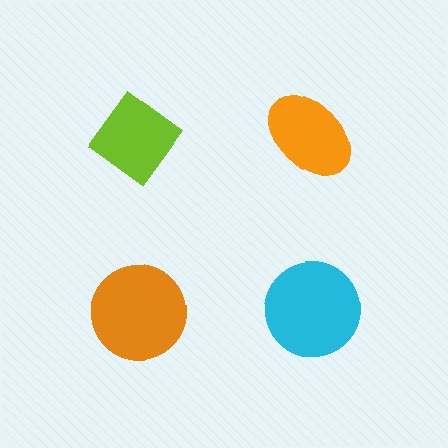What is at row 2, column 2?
A cyan circle.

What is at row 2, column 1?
An orange circle.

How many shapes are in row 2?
2 shapes.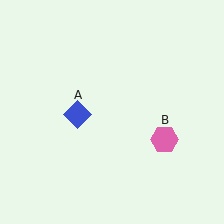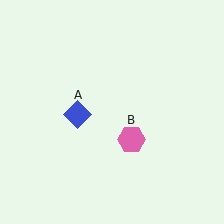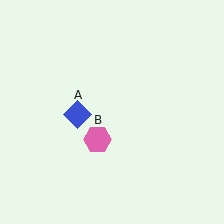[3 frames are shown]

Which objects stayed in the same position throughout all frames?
Blue diamond (object A) remained stationary.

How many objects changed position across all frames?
1 object changed position: pink hexagon (object B).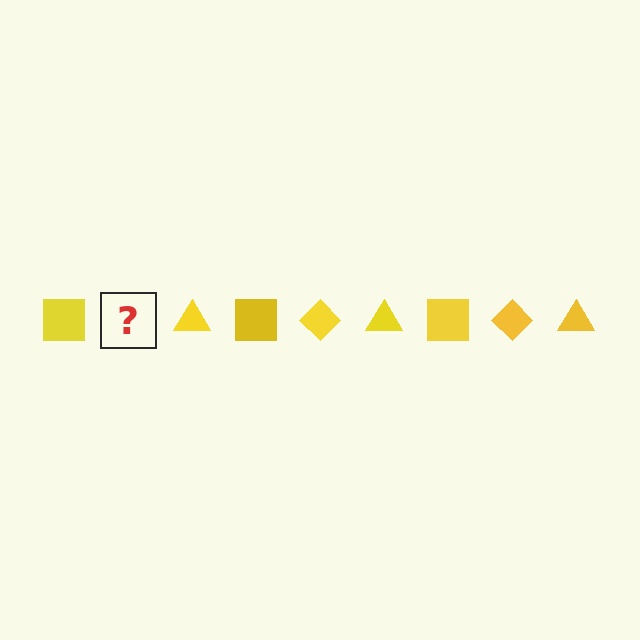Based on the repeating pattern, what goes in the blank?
The blank should be a yellow diamond.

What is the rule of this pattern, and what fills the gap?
The rule is that the pattern cycles through square, diamond, triangle shapes in yellow. The gap should be filled with a yellow diamond.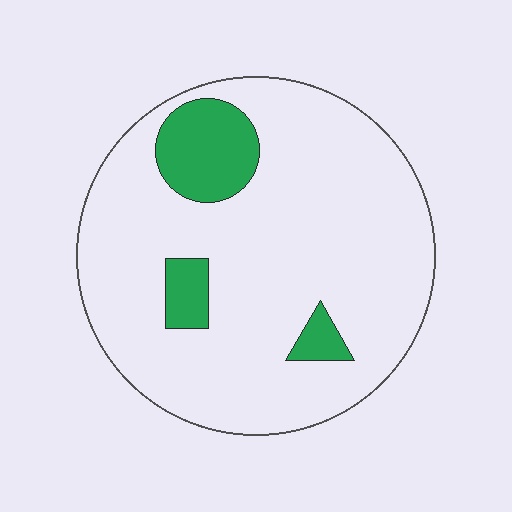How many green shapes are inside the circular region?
3.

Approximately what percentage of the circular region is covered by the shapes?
Approximately 15%.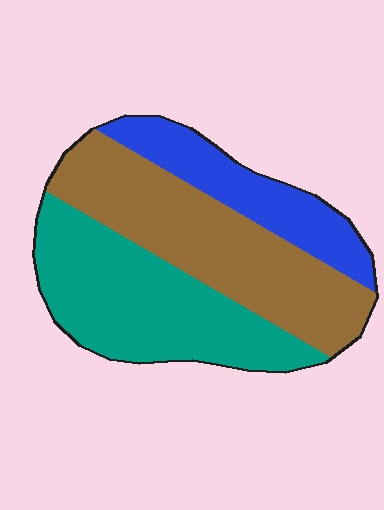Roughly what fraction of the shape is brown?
Brown takes up between a quarter and a half of the shape.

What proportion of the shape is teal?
Teal covers roughly 40% of the shape.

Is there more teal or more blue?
Teal.